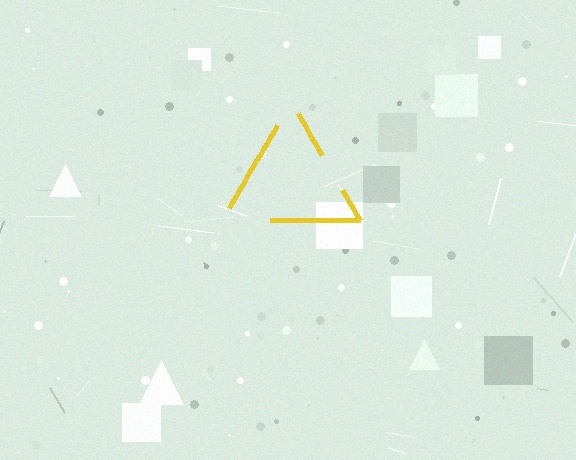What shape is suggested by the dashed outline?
The dashed outline suggests a triangle.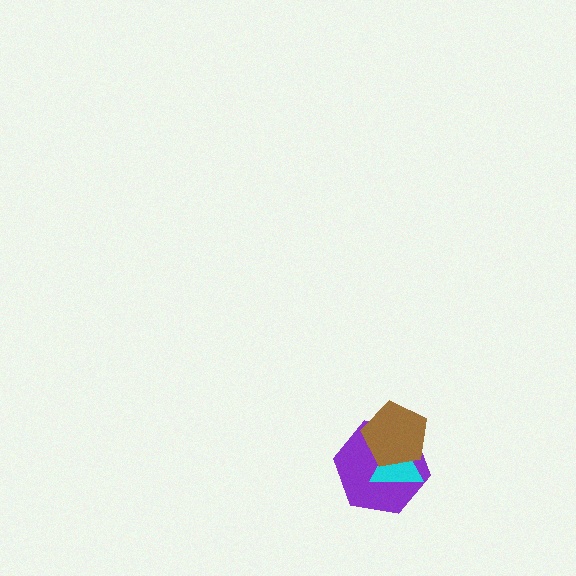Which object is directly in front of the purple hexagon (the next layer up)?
The cyan triangle is directly in front of the purple hexagon.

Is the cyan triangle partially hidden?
Yes, it is partially covered by another shape.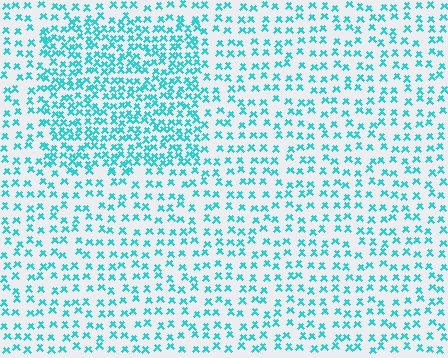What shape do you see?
I see a rectangle.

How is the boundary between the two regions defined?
The boundary is defined by a change in element density (approximately 2.0x ratio). All elements are the same color, size, and shape.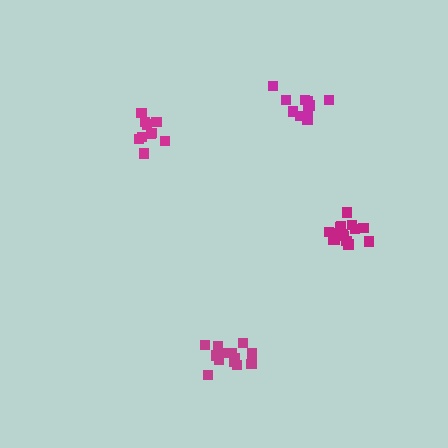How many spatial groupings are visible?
There are 4 spatial groupings.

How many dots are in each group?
Group 1: 10 dots, Group 2: 13 dots, Group 3: 10 dots, Group 4: 15 dots (48 total).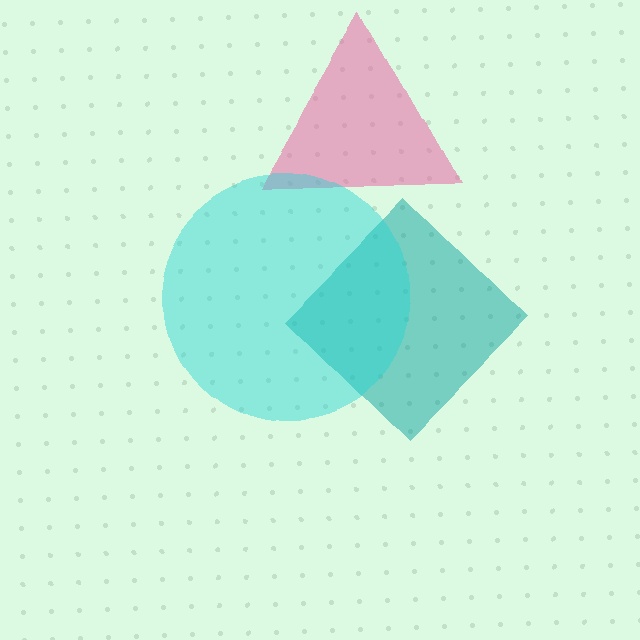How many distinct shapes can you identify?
There are 3 distinct shapes: a teal diamond, a pink triangle, a cyan circle.